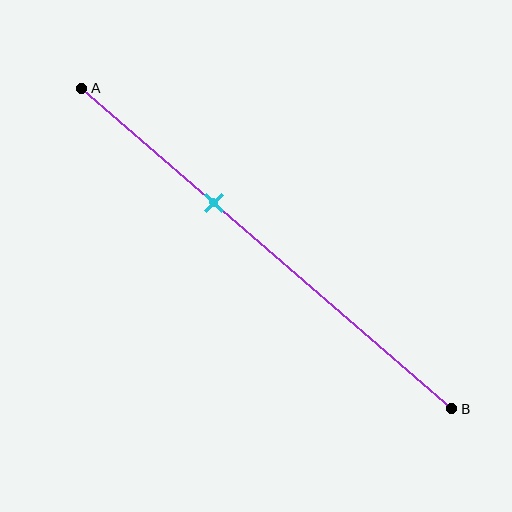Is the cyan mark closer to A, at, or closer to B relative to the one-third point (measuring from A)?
The cyan mark is approximately at the one-third point of segment AB.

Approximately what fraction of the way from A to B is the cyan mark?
The cyan mark is approximately 35% of the way from A to B.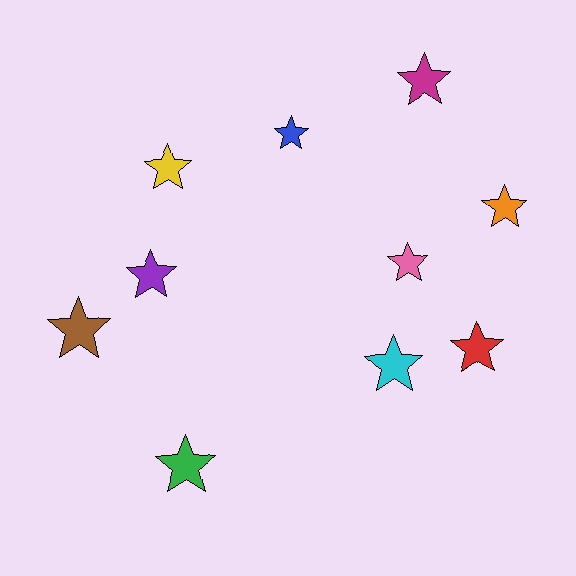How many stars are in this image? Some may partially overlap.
There are 10 stars.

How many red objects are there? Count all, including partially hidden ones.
There is 1 red object.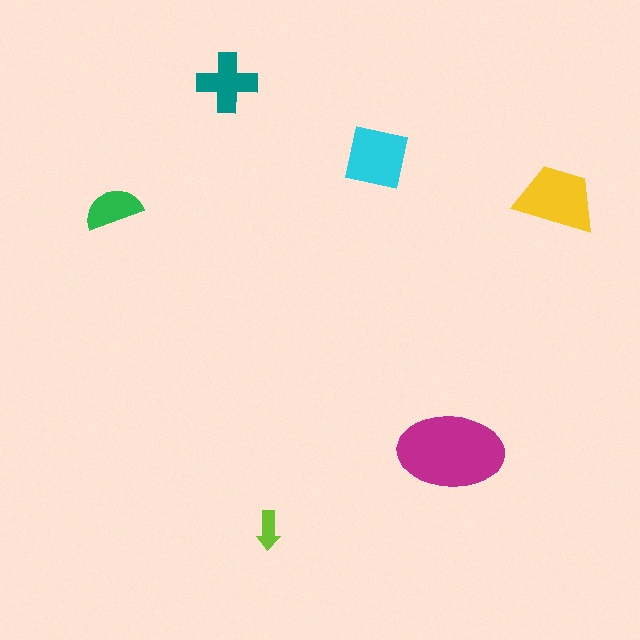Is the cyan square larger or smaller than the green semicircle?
Larger.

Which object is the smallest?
The lime arrow.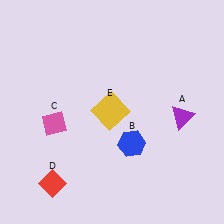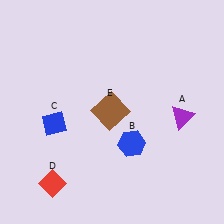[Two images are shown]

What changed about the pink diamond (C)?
In Image 1, C is pink. In Image 2, it changed to blue.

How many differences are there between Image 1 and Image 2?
There are 2 differences between the two images.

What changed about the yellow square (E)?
In Image 1, E is yellow. In Image 2, it changed to brown.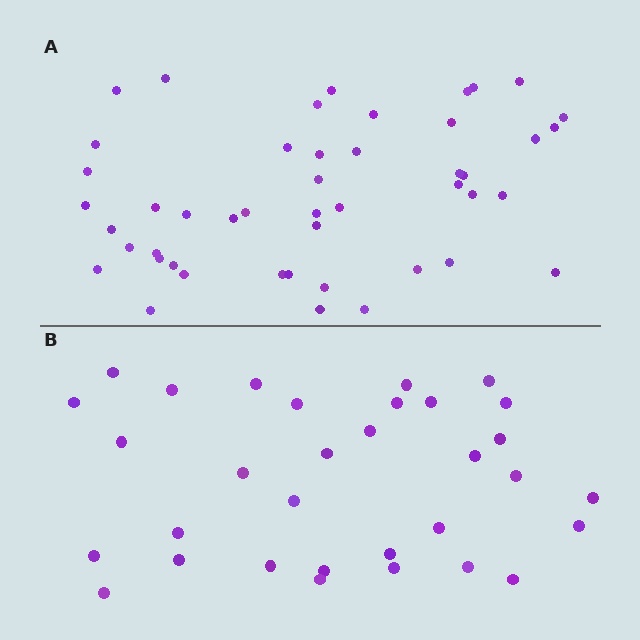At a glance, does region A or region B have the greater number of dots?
Region A (the top region) has more dots.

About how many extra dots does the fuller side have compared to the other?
Region A has approximately 15 more dots than region B.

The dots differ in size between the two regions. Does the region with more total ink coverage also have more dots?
No. Region B has more total ink coverage because its dots are larger, but region A actually contains more individual dots. Total area can be misleading — the number of items is what matters here.